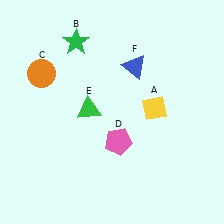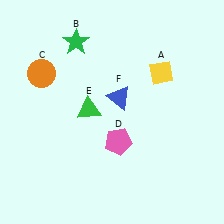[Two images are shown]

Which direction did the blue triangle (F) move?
The blue triangle (F) moved down.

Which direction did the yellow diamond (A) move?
The yellow diamond (A) moved up.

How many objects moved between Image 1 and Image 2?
2 objects moved between the two images.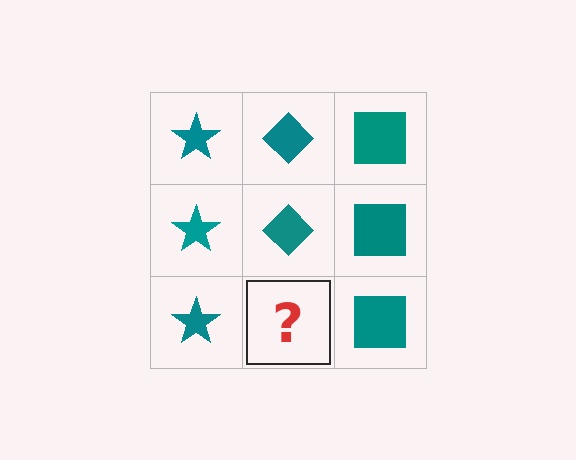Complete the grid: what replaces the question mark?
The question mark should be replaced with a teal diamond.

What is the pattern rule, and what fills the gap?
The rule is that each column has a consistent shape. The gap should be filled with a teal diamond.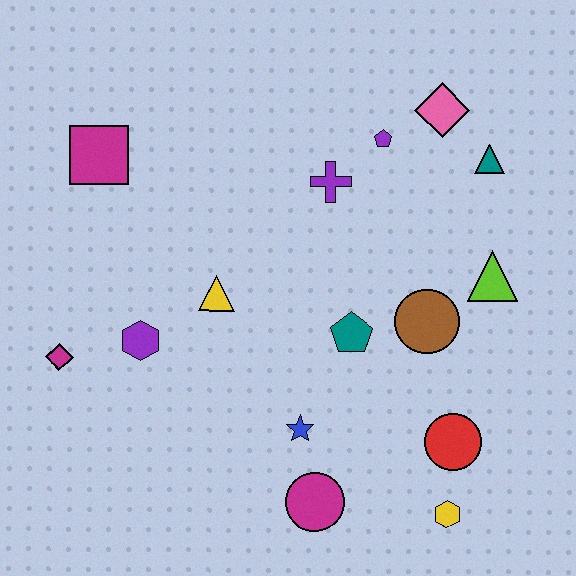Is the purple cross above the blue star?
Yes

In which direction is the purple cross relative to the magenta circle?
The purple cross is above the magenta circle.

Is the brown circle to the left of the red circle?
Yes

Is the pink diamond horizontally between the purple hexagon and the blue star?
No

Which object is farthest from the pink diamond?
The magenta diamond is farthest from the pink diamond.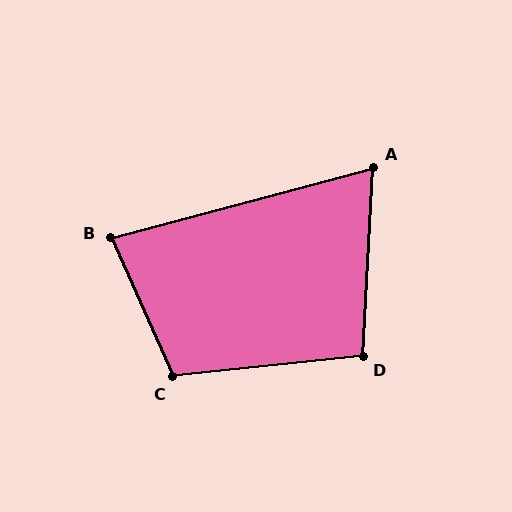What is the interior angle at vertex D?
Approximately 99 degrees (obtuse).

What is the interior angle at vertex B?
Approximately 81 degrees (acute).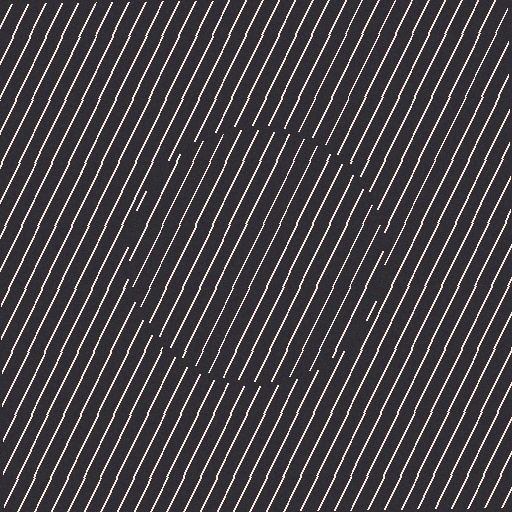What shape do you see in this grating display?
An illusory circle. The interior of the shape contains the same grating, shifted by half a period — the contour is defined by the phase discontinuity where line-ends from the inner and outer gratings abut.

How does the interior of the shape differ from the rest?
The interior of the shape contains the same grating, shifted by half a period — the contour is defined by the phase discontinuity where line-ends from the inner and outer gratings abut.